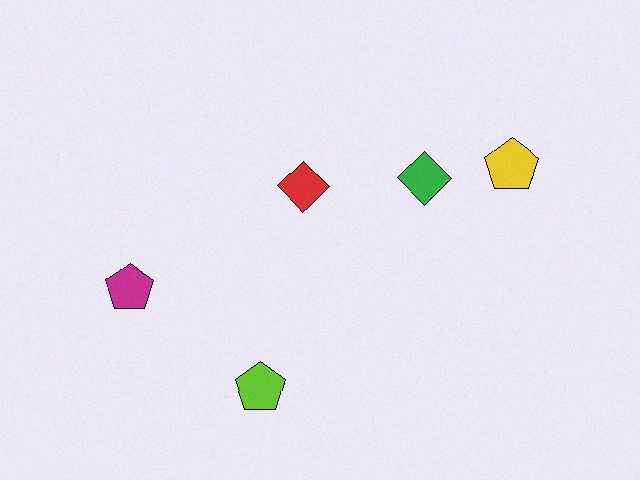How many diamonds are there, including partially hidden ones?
There are 2 diamonds.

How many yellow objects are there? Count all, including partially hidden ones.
There is 1 yellow object.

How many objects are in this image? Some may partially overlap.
There are 5 objects.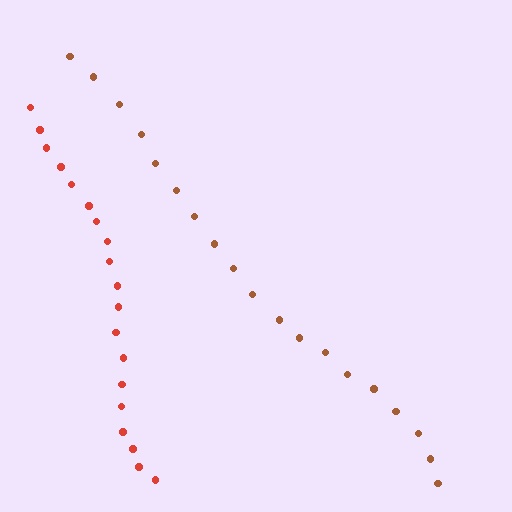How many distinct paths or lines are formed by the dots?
There are 2 distinct paths.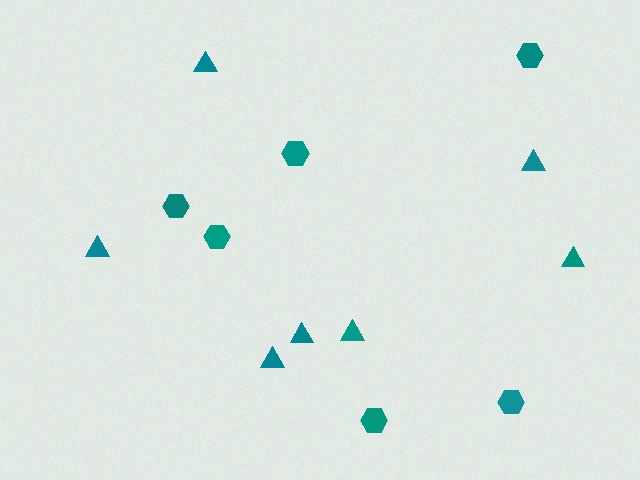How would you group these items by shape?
There are 2 groups: one group of triangles (7) and one group of hexagons (6).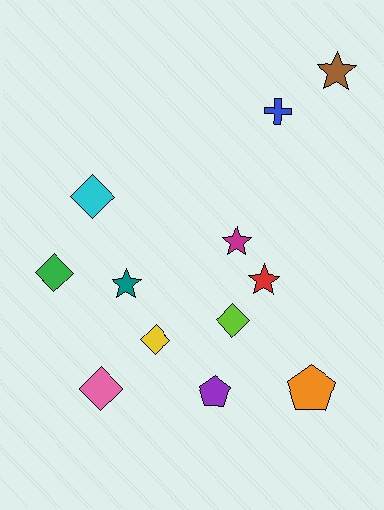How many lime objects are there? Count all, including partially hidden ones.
There is 1 lime object.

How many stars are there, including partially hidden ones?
There are 4 stars.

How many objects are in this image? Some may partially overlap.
There are 12 objects.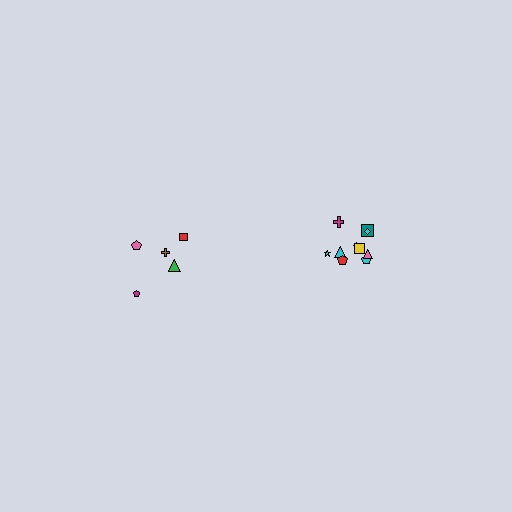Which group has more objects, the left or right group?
The right group.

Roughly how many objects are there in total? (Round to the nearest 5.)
Roughly 15 objects in total.